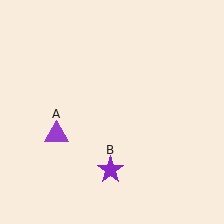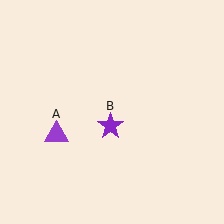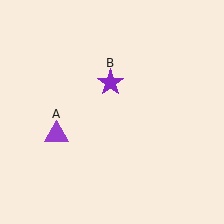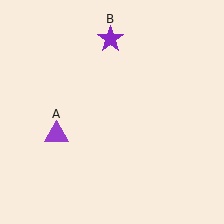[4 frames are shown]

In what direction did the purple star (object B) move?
The purple star (object B) moved up.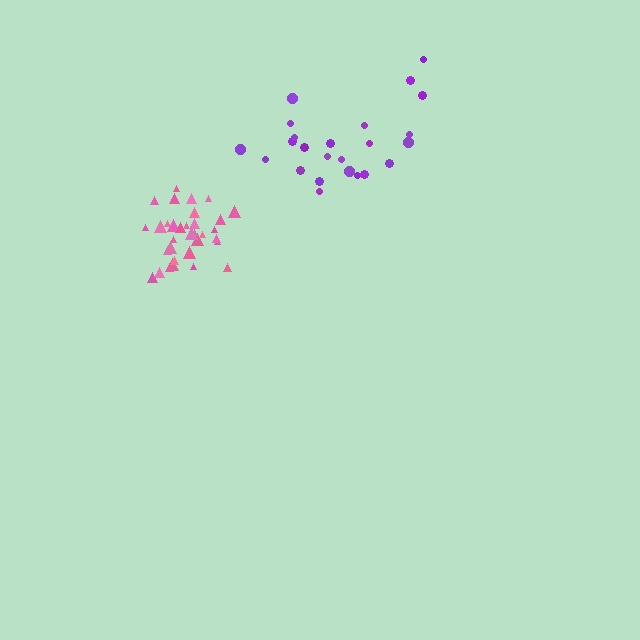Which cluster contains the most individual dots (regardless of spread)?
Pink (33).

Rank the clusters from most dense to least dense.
pink, purple.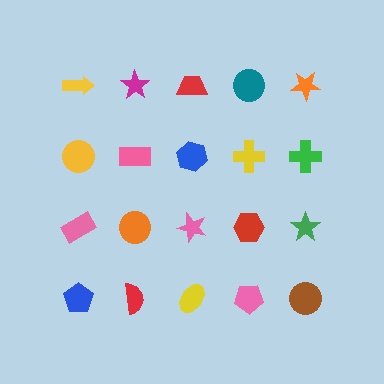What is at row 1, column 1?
A yellow arrow.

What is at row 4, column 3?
A yellow ellipse.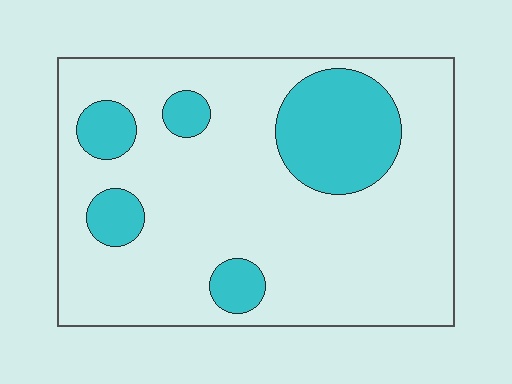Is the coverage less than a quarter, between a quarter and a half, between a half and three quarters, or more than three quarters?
Less than a quarter.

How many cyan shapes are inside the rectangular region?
5.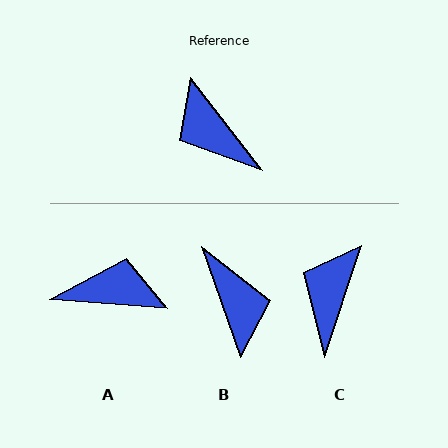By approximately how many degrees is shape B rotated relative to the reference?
Approximately 162 degrees counter-clockwise.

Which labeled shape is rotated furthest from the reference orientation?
B, about 162 degrees away.